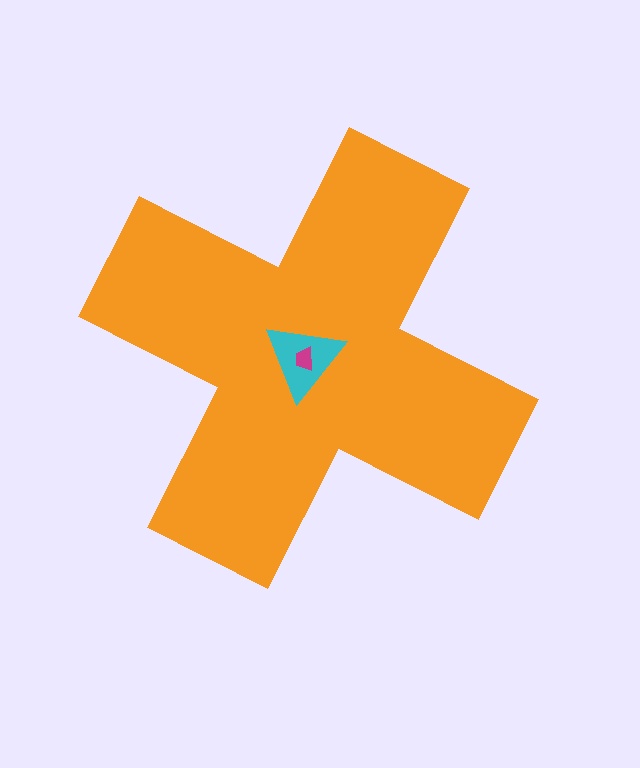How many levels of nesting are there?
3.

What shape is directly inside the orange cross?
The cyan triangle.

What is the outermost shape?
The orange cross.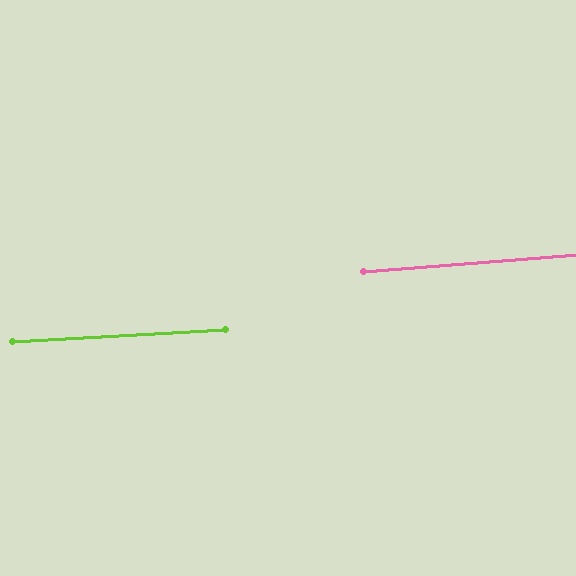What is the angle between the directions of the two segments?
Approximately 1 degree.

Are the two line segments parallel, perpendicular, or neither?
Parallel — their directions differ by only 1.4°.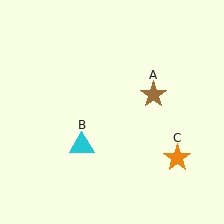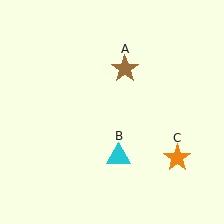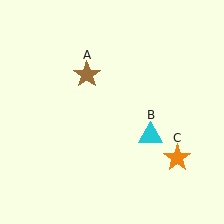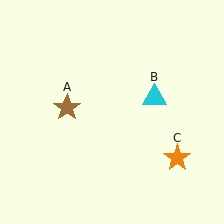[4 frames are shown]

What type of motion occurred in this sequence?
The brown star (object A), cyan triangle (object B) rotated counterclockwise around the center of the scene.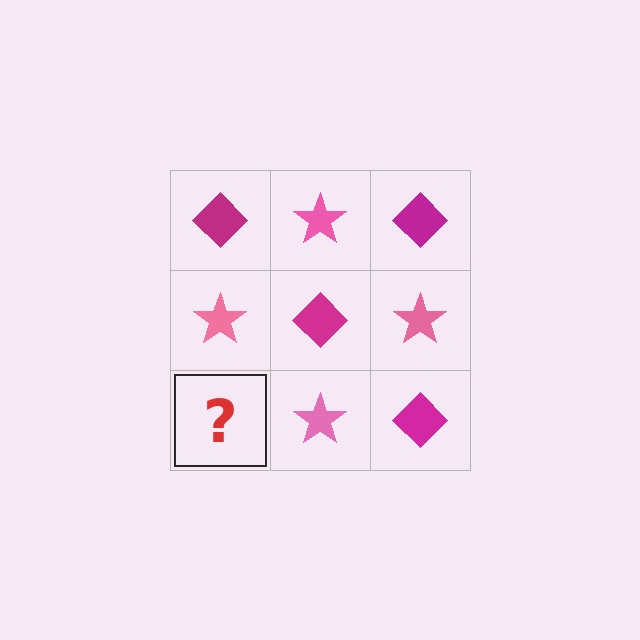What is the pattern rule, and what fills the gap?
The rule is that it alternates magenta diamond and pink star in a checkerboard pattern. The gap should be filled with a magenta diamond.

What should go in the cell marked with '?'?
The missing cell should contain a magenta diamond.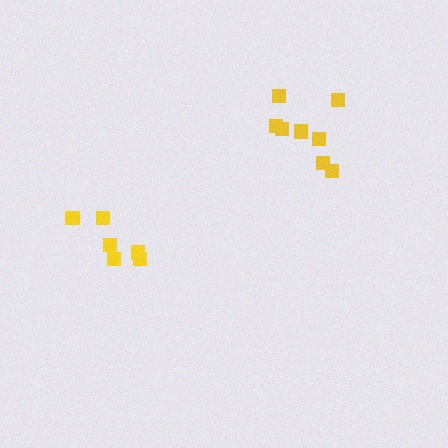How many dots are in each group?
Group 1: 6 dots, Group 2: 8 dots (14 total).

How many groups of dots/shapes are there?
There are 2 groups.